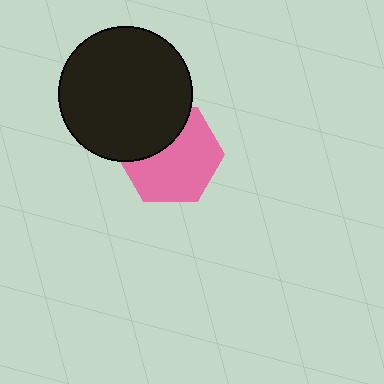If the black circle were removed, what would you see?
You would see the complete pink hexagon.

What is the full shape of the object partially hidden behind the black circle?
The partially hidden object is a pink hexagon.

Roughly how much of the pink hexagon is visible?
Most of it is visible (roughly 67%).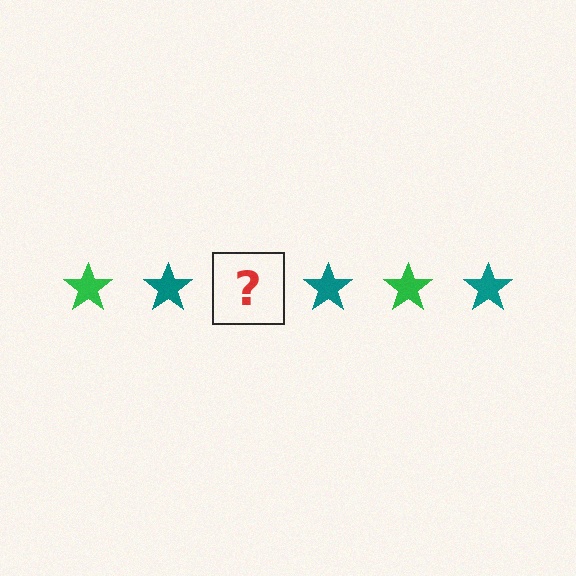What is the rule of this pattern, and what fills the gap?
The rule is that the pattern cycles through green, teal stars. The gap should be filled with a green star.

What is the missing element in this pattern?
The missing element is a green star.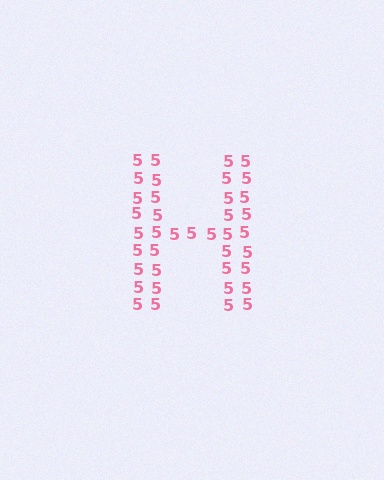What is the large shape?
The large shape is the letter H.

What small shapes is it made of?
It is made of small digit 5's.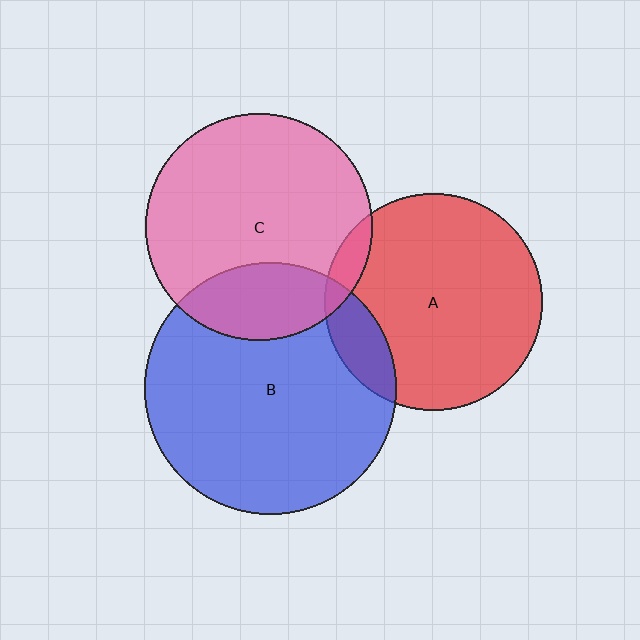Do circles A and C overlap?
Yes.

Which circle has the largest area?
Circle B (blue).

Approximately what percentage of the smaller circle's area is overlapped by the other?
Approximately 5%.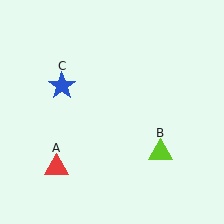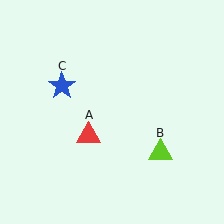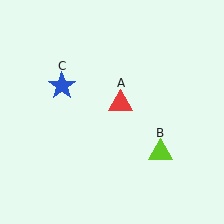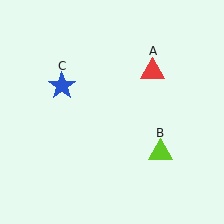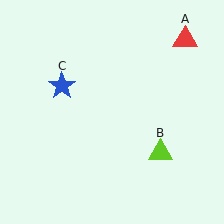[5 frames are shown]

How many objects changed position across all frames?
1 object changed position: red triangle (object A).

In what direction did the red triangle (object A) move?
The red triangle (object A) moved up and to the right.